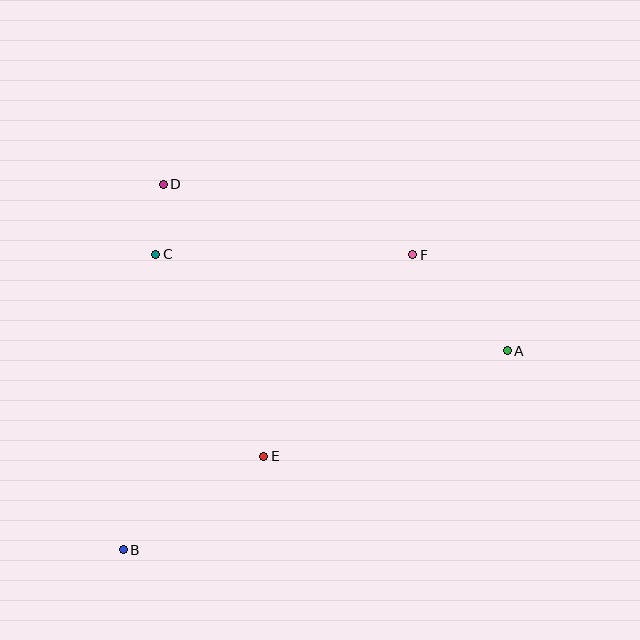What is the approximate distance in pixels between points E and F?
The distance between E and F is approximately 250 pixels.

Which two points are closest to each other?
Points C and D are closest to each other.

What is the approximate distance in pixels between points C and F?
The distance between C and F is approximately 257 pixels.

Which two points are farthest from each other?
Points A and B are farthest from each other.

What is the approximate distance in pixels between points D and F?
The distance between D and F is approximately 259 pixels.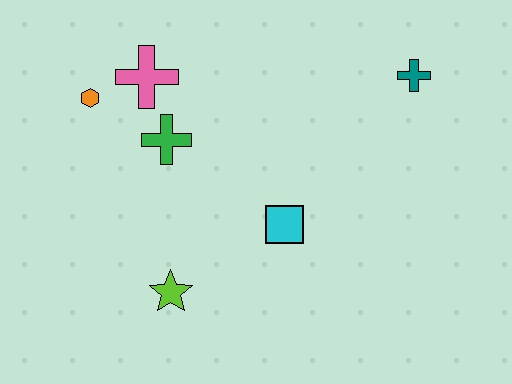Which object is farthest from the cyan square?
The orange hexagon is farthest from the cyan square.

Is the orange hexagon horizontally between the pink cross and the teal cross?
No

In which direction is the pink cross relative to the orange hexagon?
The pink cross is to the right of the orange hexagon.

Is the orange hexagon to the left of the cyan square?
Yes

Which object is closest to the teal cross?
The cyan square is closest to the teal cross.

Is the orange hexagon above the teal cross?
No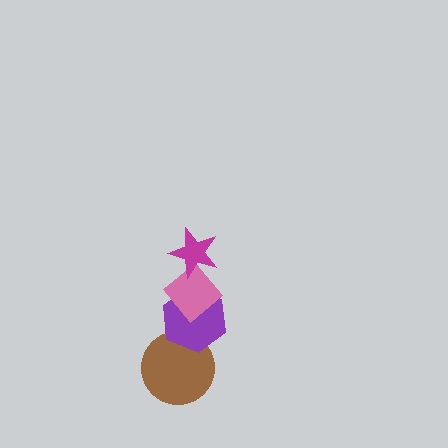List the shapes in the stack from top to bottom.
From top to bottom: the magenta star, the pink diamond, the purple hexagon, the brown circle.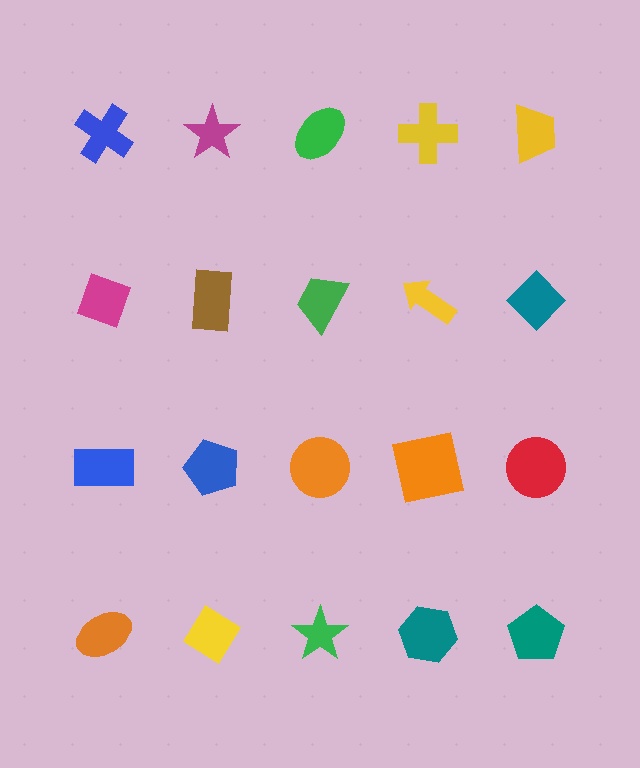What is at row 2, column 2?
A brown rectangle.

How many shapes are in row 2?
5 shapes.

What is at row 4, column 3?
A green star.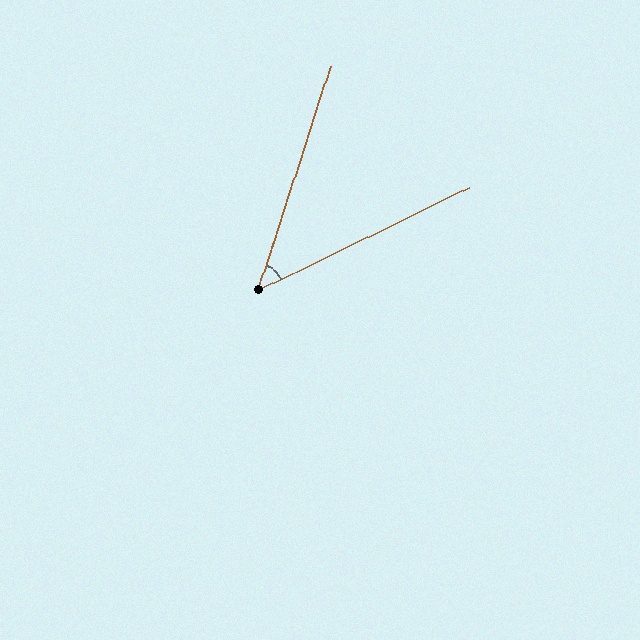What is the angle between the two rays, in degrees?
Approximately 46 degrees.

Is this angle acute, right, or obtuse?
It is acute.